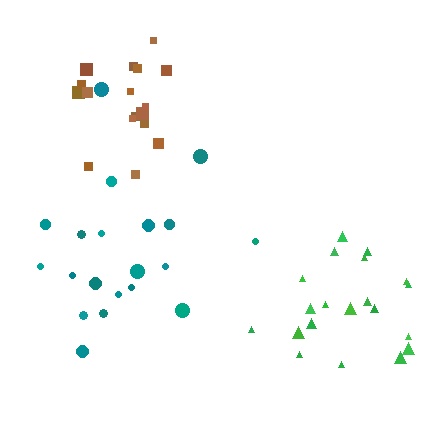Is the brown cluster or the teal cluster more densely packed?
Brown.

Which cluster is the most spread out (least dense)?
Green.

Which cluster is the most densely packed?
Brown.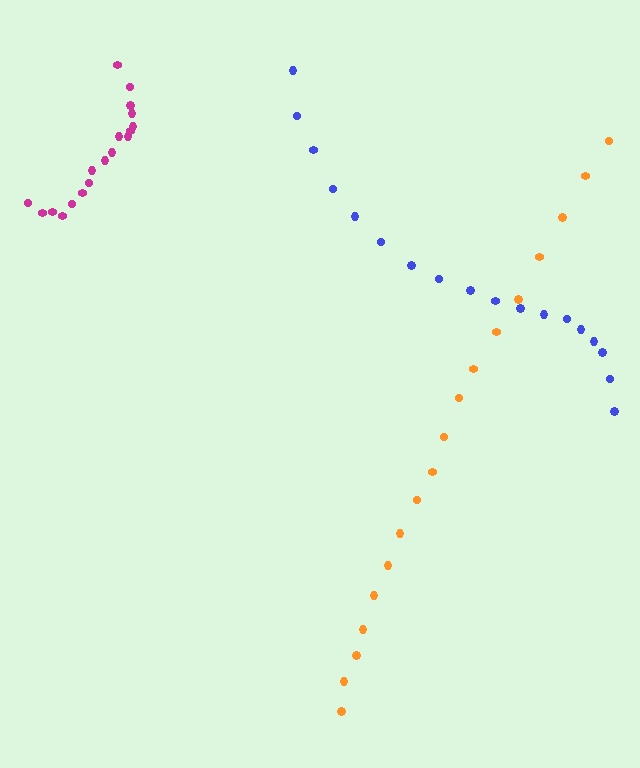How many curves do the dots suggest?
There are 3 distinct paths.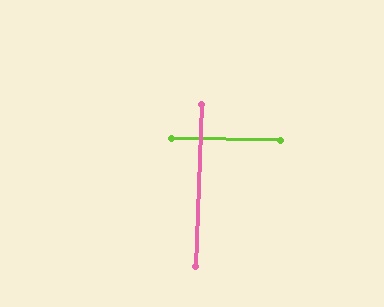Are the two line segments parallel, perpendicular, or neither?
Perpendicular — they meet at approximately 89°.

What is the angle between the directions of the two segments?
Approximately 89 degrees.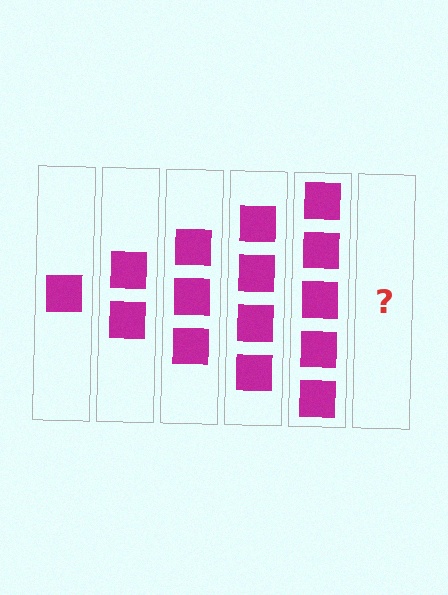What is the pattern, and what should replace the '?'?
The pattern is that each step adds one more square. The '?' should be 6 squares.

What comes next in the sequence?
The next element should be 6 squares.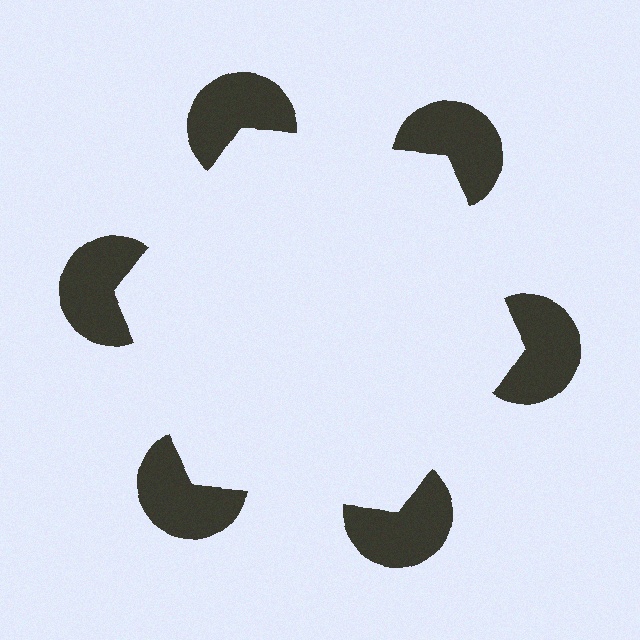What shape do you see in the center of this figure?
An illusory hexagon — its edges are inferred from the aligned wedge cuts in the pac-man discs, not physically drawn.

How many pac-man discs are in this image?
There are 6 — one at each vertex of the illusory hexagon.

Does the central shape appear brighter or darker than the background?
It typically appears slightly brighter than the background, even though no actual brightness change is drawn.